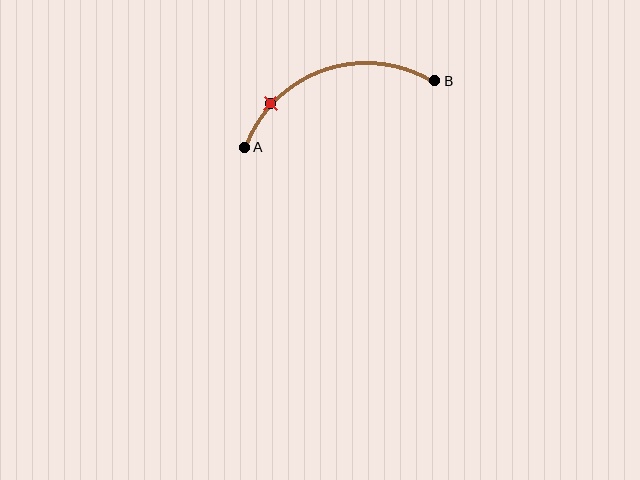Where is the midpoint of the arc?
The arc midpoint is the point on the curve farthest from the straight line joining A and B. It sits above that line.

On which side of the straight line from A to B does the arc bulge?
The arc bulges above the straight line connecting A and B.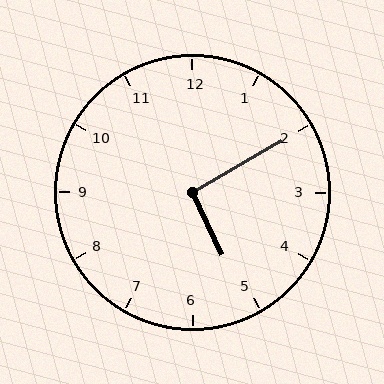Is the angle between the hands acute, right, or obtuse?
It is right.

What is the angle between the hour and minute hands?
Approximately 95 degrees.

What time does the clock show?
5:10.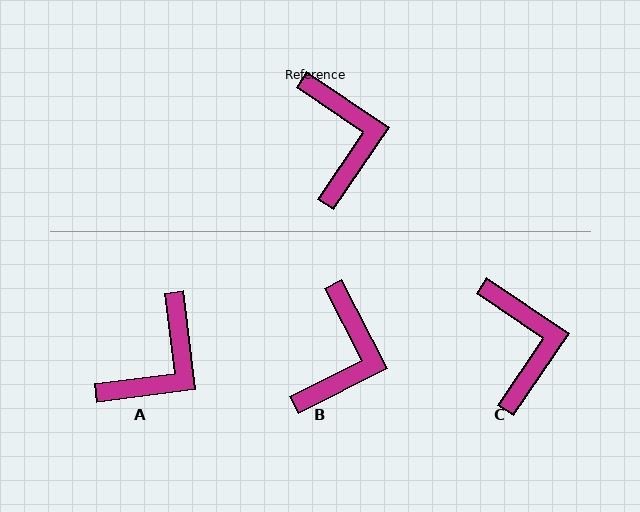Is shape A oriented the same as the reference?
No, it is off by about 49 degrees.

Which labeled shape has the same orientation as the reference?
C.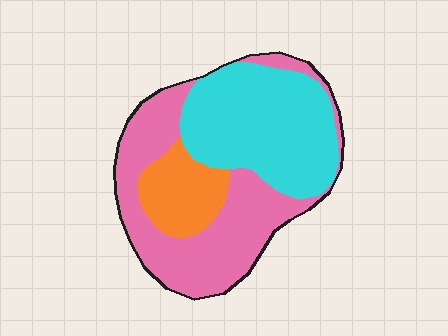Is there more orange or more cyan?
Cyan.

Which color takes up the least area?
Orange, at roughly 15%.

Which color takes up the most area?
Pink, at roughly 45%.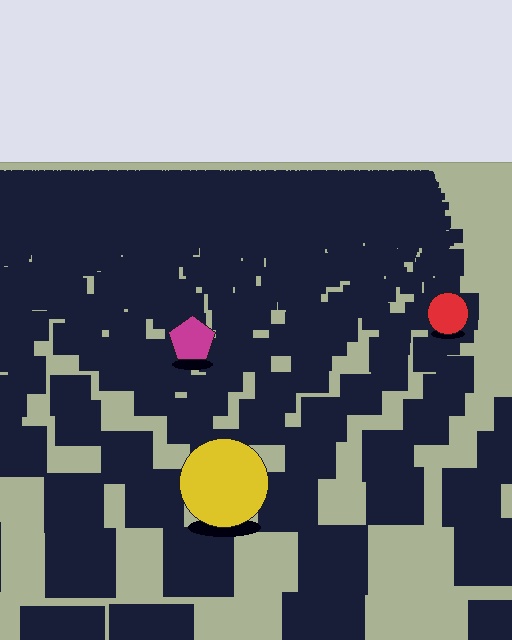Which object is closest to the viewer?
The yellow circle is closest. The texture marks near it are larger and more spread out.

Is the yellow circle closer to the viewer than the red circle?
Yes. The yellow circle is closer — you can tell from the texture gradient: the ground texture is coarser near it.